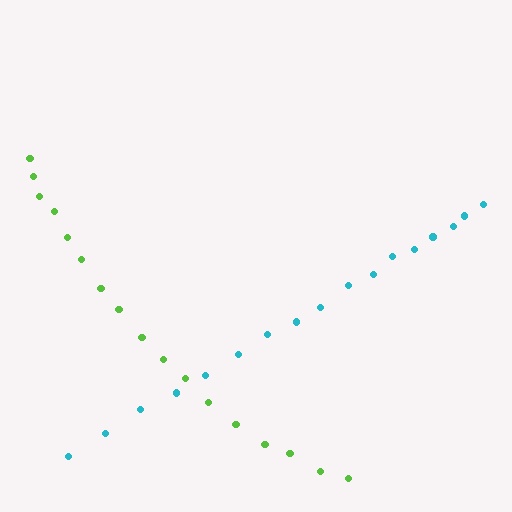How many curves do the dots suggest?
There are 2 distinct paths.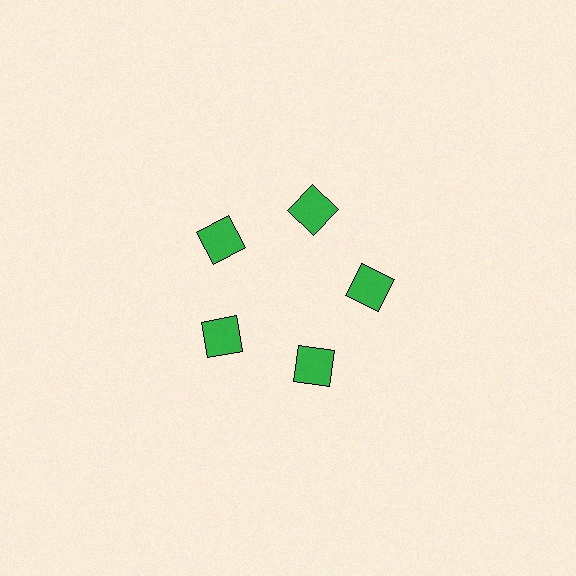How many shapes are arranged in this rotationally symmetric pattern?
There are 5 shapes, arranged in 5 groups of 1.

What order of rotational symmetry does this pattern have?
This pattern has 5-fold rotational symmetry.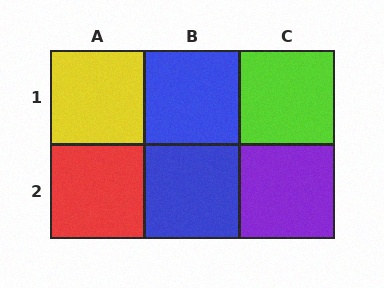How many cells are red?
1 cell is red.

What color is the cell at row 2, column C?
Purple.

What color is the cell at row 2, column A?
Red.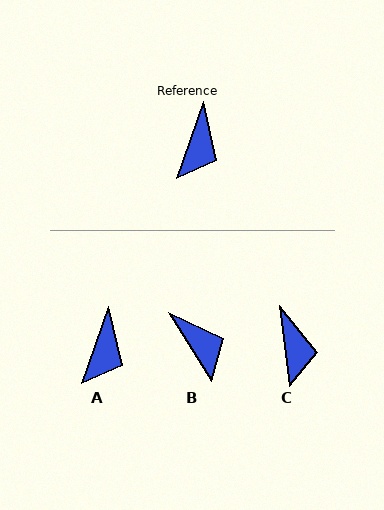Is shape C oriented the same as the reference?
No, it is off by about 26 degrees.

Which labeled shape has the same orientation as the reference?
A.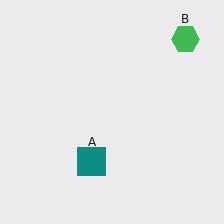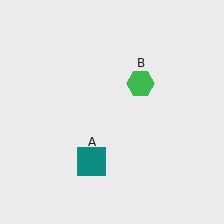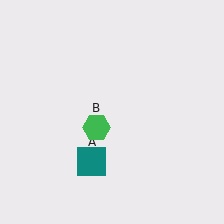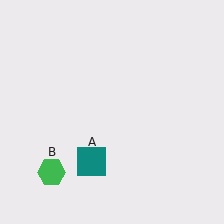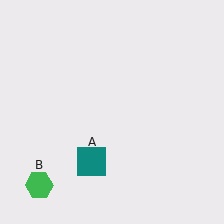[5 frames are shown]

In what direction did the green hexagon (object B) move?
The green hexagon (object B) moved down and to the left.